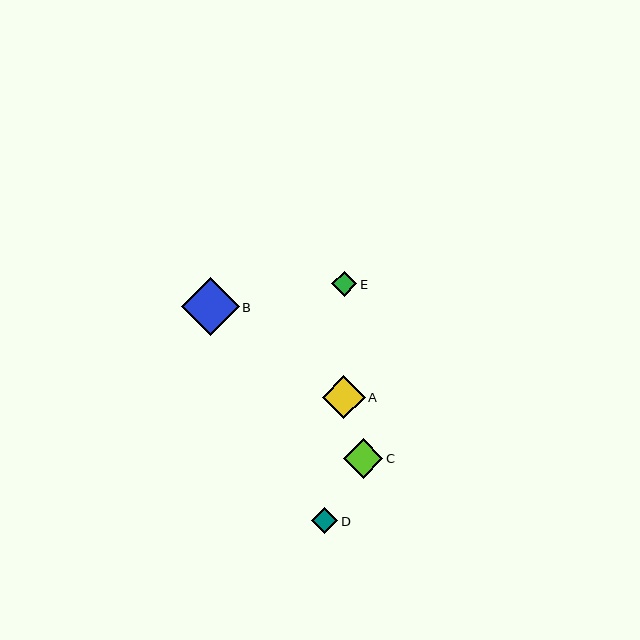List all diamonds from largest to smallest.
From largest to smallest: B, A, C, D, E.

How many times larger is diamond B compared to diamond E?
Diamond B is approximately 2.3 times the size of diamond E.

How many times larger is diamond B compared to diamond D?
Diamond B is approximately 2.2 times the size of diamond D.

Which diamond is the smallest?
Diamond E is the smallest with a size of approximately 25 pixels.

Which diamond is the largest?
Diamond B is the largest with a size of approximately 58 pixels.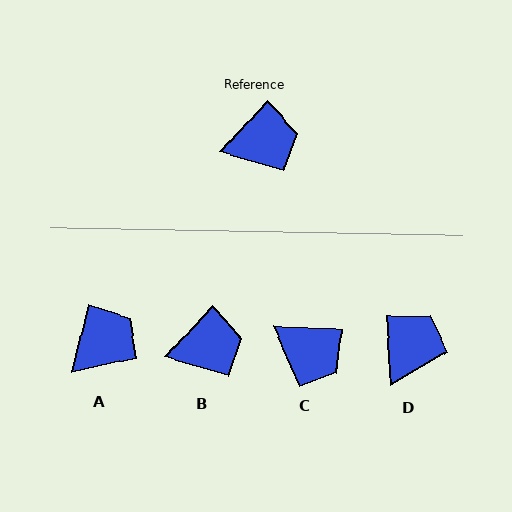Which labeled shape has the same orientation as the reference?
B.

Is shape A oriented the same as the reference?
No, it is off by about 29 degrees.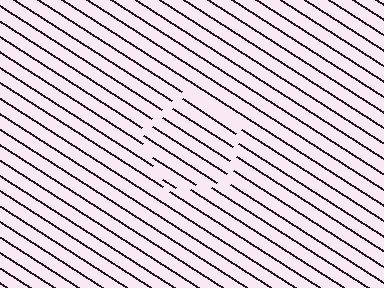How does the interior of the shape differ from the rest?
The interior of the shape contains the same grating, shifted by half a period — the contour is defined by the phase discontinuity where line-ends from the inner and outer gratings abut.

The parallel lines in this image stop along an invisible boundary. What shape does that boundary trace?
An illusory pentagon. The interior of the shape contains the same grating, shifted by half a period — the contour is defined by the phase discontinuity where line-ends from the inner and outer gratings abut.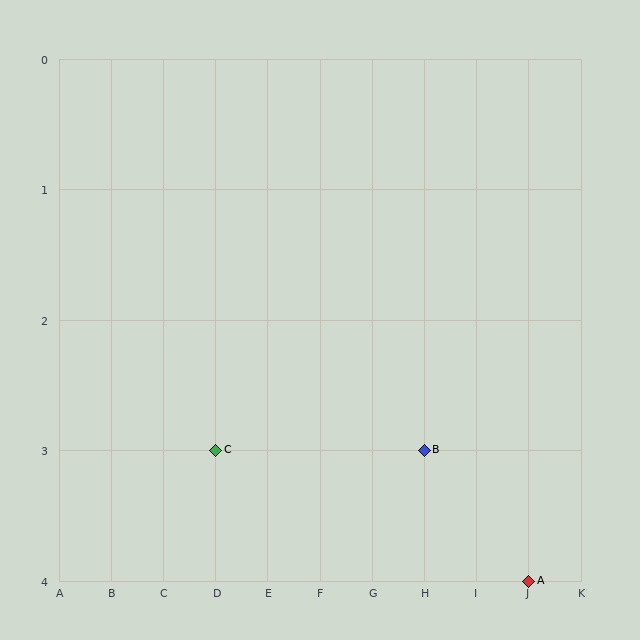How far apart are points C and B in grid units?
Points C and B are 4 columns apart.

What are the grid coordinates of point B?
Point B is at grid coordinates (H, 3).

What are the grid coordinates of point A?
Point A is at grid coordinates (J, 4).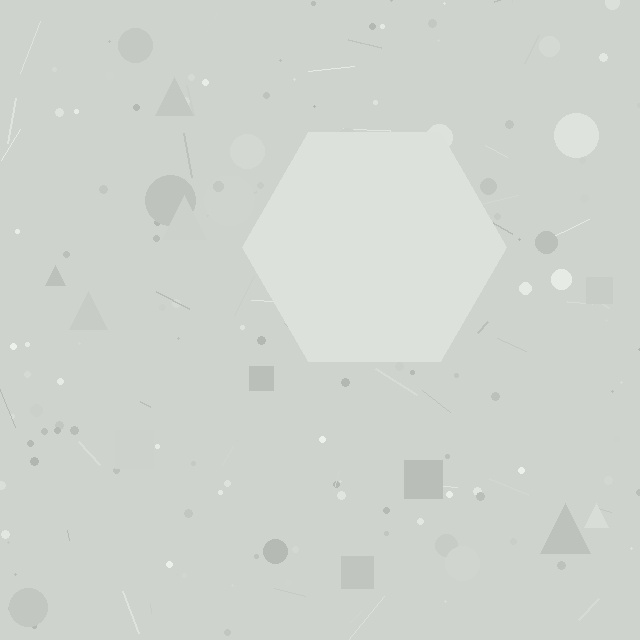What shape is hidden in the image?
A hexagon is hidden in the image.